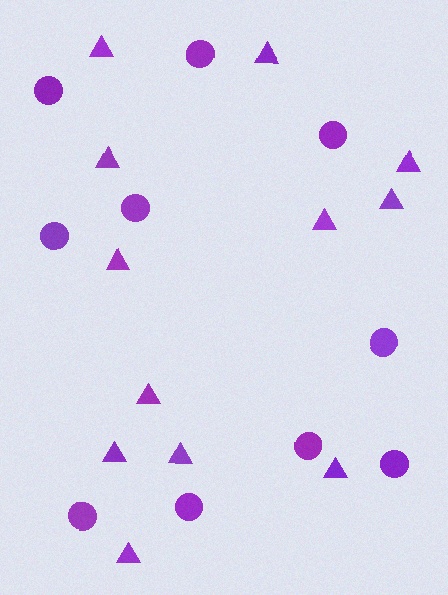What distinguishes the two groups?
There are 2 groups: one group of triangles (12) and one group of circles (10).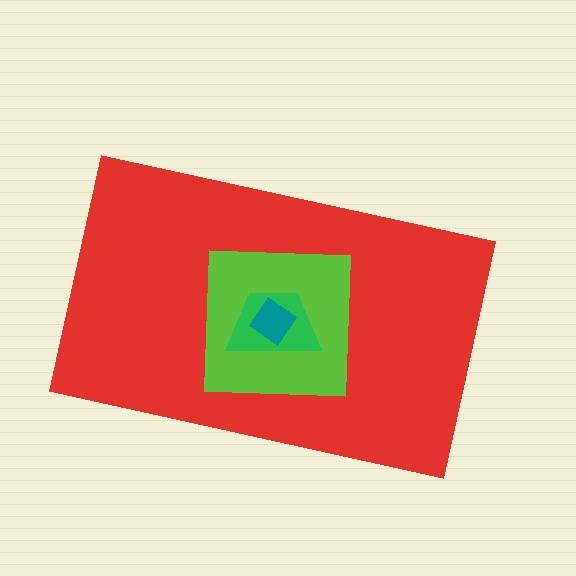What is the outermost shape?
The red rectangle.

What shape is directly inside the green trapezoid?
The teal diamond.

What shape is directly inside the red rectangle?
The lime square.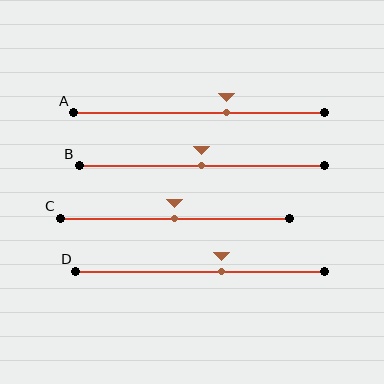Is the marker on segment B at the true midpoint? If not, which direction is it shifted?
Yes, the marker on segment B is at the true midpoint.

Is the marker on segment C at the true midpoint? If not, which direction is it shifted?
Yes, the marker on segment C is at the true midpoint.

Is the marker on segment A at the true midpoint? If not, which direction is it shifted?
No, the marker on segment A is shifted to the right by about 11% of the segment length.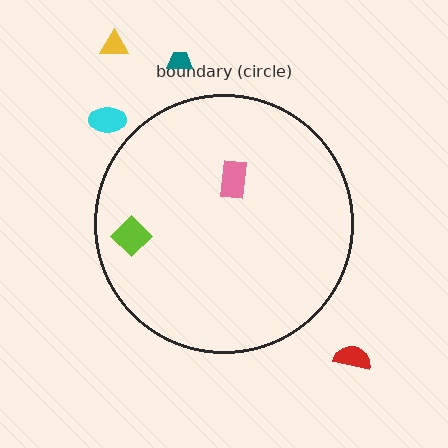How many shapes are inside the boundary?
2 inside, 4 outside.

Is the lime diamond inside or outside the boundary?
Inside.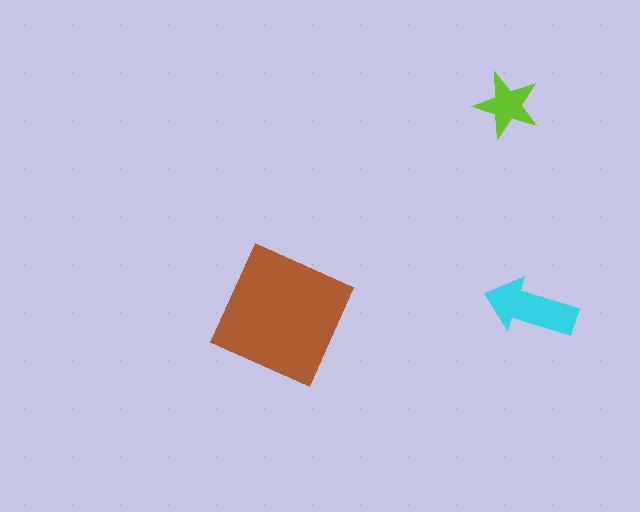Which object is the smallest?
The lime star.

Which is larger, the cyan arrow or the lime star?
The cyan arrow.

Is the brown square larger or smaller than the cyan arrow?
Larger.